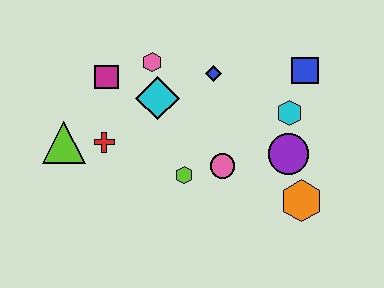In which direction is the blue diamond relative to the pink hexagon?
The blue diamond is to the right of the pink hexagon.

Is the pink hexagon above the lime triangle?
Yes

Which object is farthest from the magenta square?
The orange hexagon is farthest from the magenta square.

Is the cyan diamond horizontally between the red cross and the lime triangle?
No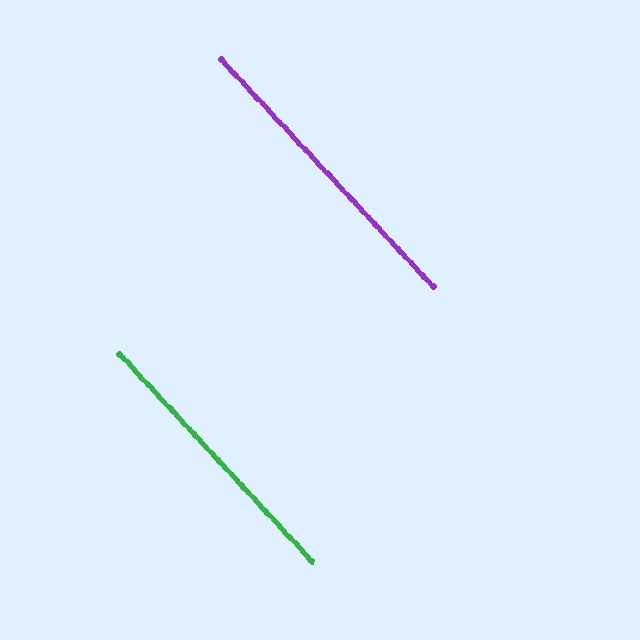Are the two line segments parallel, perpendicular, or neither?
Parallel — their directions differ by only 0.2°.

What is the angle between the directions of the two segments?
Approximately 0 degrees.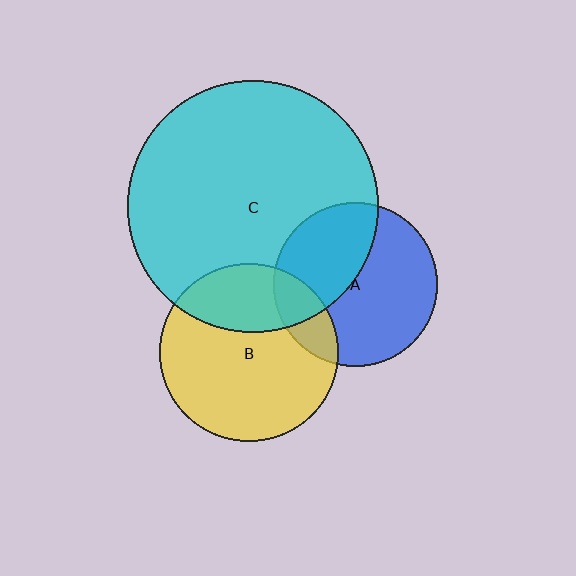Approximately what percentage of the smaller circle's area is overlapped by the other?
Approximately 40%.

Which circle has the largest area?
Circle C (cyan).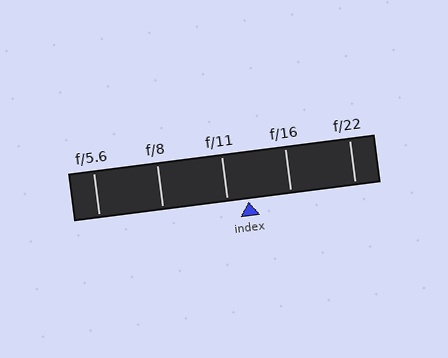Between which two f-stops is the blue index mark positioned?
The index mark is between f/11 and f/16.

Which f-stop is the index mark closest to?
The index mark is closest to f/11.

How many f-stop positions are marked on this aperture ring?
There are 5 f-stop positions marked.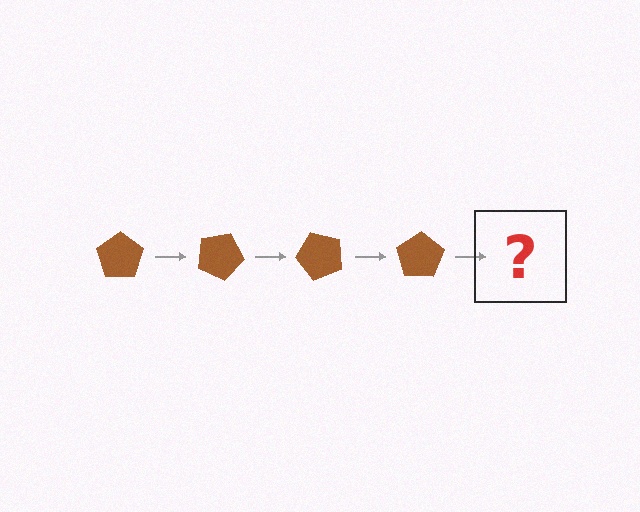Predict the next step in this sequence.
The next step is a brown pentagon rotated 100 degrees.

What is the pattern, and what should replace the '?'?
The pattern is that the pentagon rotates 25 degrees each step. The '?' should be a brown pentagon rotated 100 degrees.